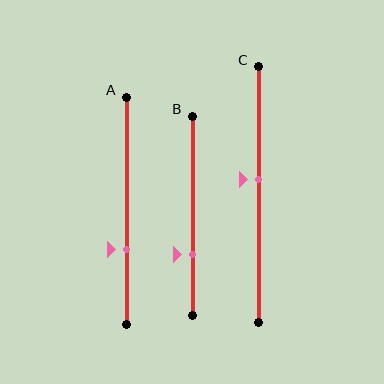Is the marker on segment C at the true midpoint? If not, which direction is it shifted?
No, the marker on segment C is shifted upward by about 6% of the segment length.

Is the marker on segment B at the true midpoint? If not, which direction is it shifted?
No, the marker on segment B is shifted downward by about 19% of the segment length.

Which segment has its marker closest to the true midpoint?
Segment C has its marker closest to the true midpoint.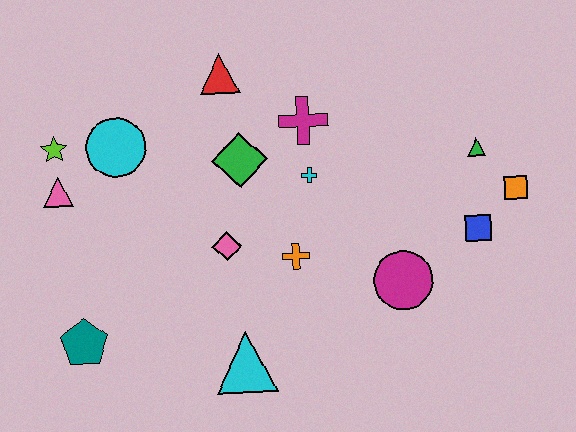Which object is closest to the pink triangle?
The lime star is closest to the pink triangle.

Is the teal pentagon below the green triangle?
Yes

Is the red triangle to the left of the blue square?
Yes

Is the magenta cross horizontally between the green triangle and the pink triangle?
Yes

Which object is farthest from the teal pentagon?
The orange square is farthest from the teal pentagon.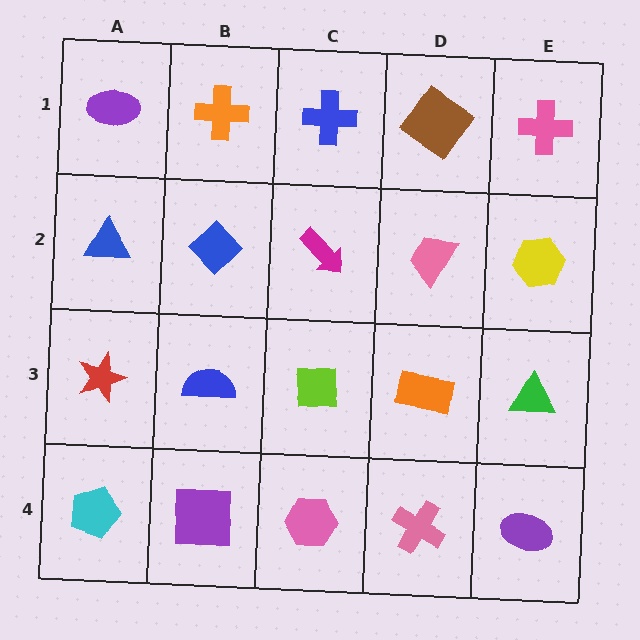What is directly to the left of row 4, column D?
A pink hexagon.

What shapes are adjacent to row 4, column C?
A lime square (row 3, column C), a purple square (row 4, column B), a pink cross (row 4, column D).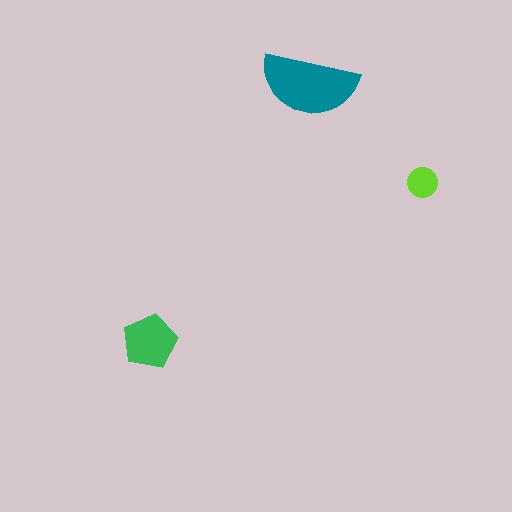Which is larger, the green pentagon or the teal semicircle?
The teal semicircle.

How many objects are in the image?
There are 3 objects in the image.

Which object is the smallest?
The lime circle.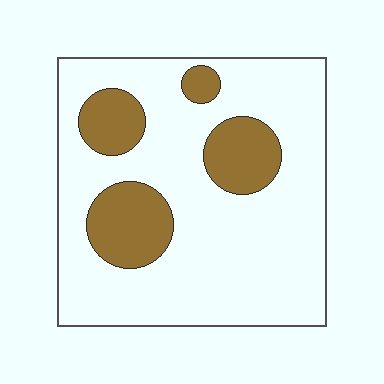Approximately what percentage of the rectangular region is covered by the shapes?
Approximately 20%.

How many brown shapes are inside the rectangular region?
4.